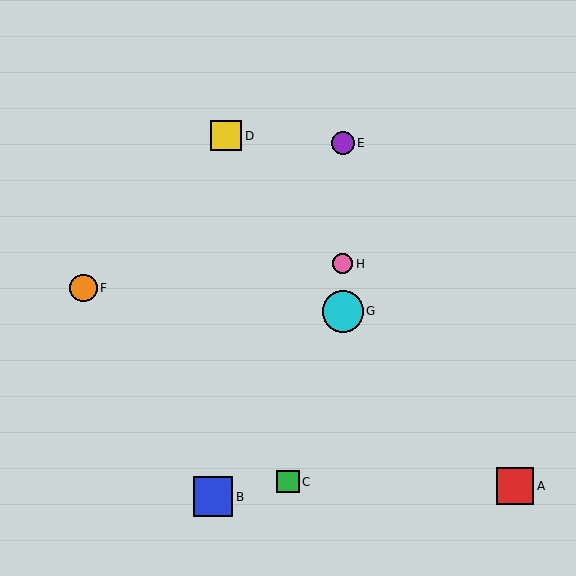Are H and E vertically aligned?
Yes, both are at x≈343.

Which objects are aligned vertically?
Objects E, G, H are aligned vertically.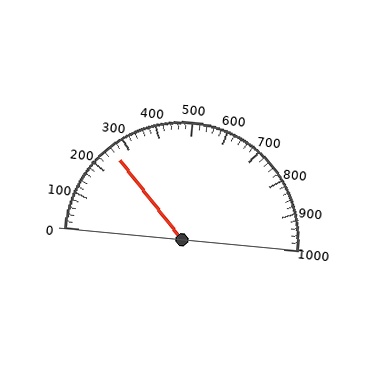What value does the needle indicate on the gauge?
The needle indicates approximately 260.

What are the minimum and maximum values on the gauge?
The gauge ranges from 0 to 1000.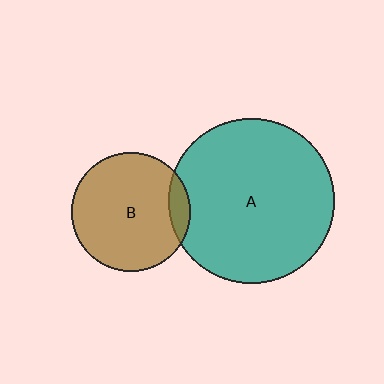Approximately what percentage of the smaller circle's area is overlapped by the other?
Approximately 10%.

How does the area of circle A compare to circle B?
Approximately 1.9 times.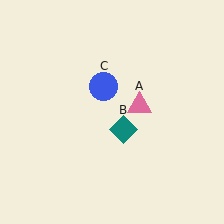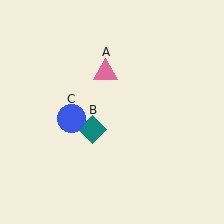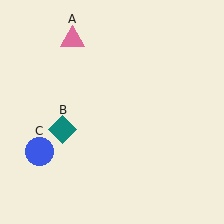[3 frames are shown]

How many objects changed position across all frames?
3 objects changed position: pink triangle (object A), teal diamond (object B), blue circle (object C).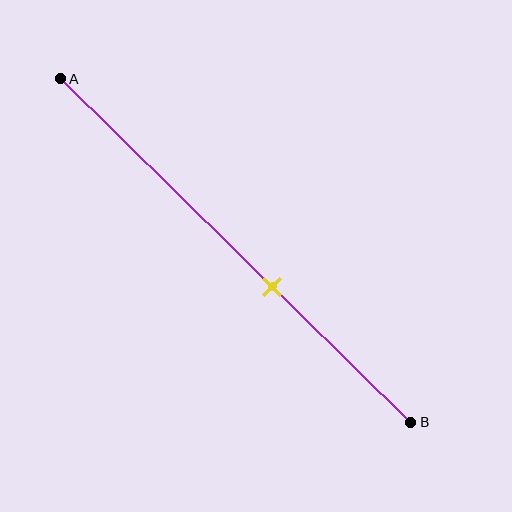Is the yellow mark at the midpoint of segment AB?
No, the mark is at about 60% from A, not at the 50% midpoint.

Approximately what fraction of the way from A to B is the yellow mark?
The yellow mark is approximately 60% of the way from A to B.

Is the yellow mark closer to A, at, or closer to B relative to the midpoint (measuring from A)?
The yellow mark is closer to point B than the midpoint of segment AB.